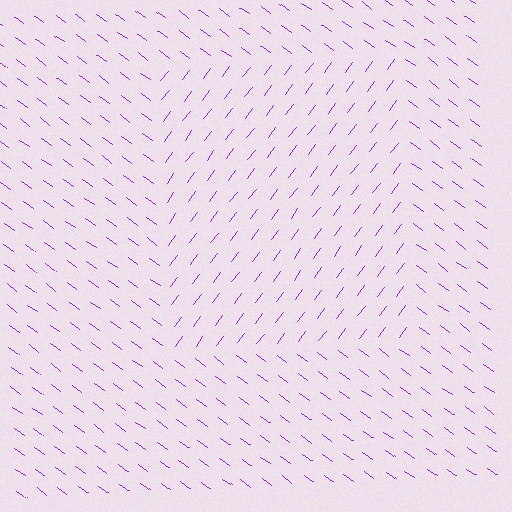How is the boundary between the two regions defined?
The boundary is defined purely by a change in line orientation (approximately 89 degrees difference). All lines are the same color and thickness.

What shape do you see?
I see a rectangle.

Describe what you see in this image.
The image is filled with small purple line segments. A rectangle region in the image has lines oriented differently from the surrounding lines, creating a visible texture boundary.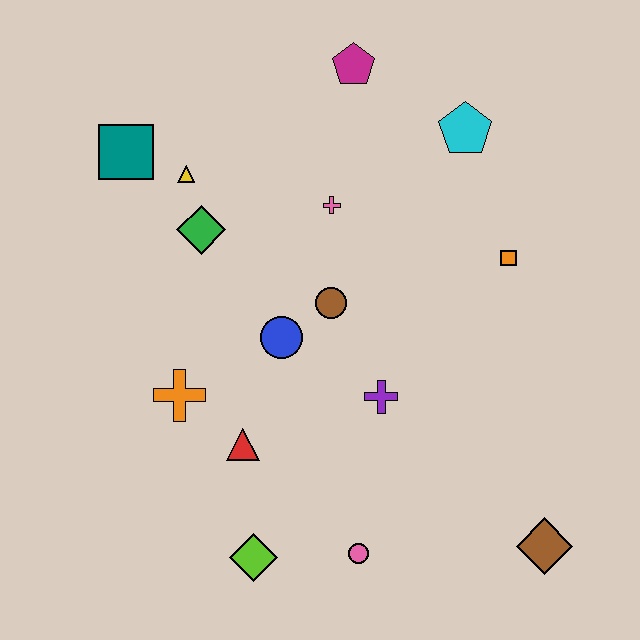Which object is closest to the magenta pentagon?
The cyan pentagon is closest to the magenta pentagon.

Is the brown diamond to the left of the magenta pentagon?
No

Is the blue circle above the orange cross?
Yes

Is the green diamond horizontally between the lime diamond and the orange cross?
Yes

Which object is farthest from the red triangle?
The magenta pentagon is farthest from the red triangle.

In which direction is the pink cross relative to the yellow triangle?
The pink cross is to the right of the yellow triangle.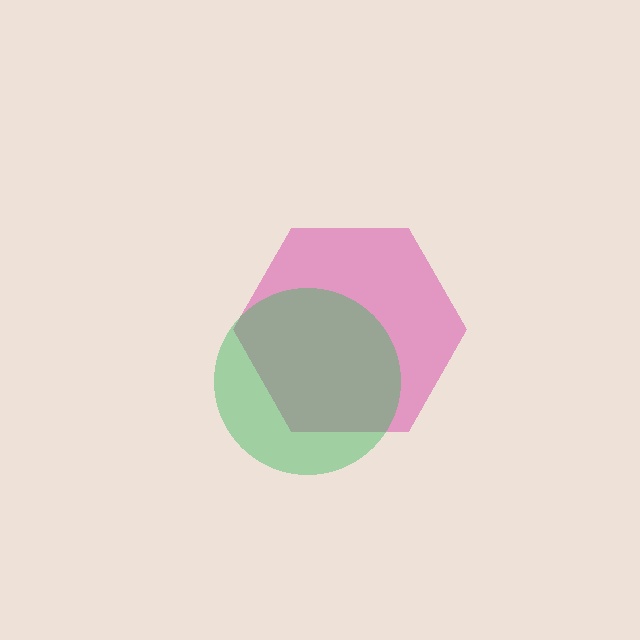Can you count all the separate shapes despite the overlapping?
Yes, there are 2 separate shapes.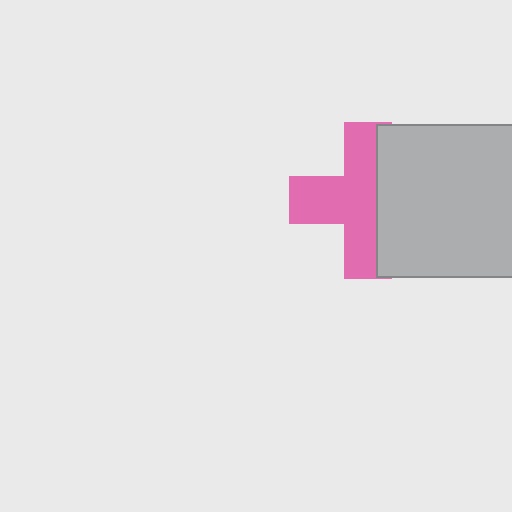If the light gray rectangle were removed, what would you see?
You would see the complete pink cross.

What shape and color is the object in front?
The object in front is a light gray rectangle.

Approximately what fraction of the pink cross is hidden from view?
Roughly 40% of the pink cross is hidden behind the light gray rectangle.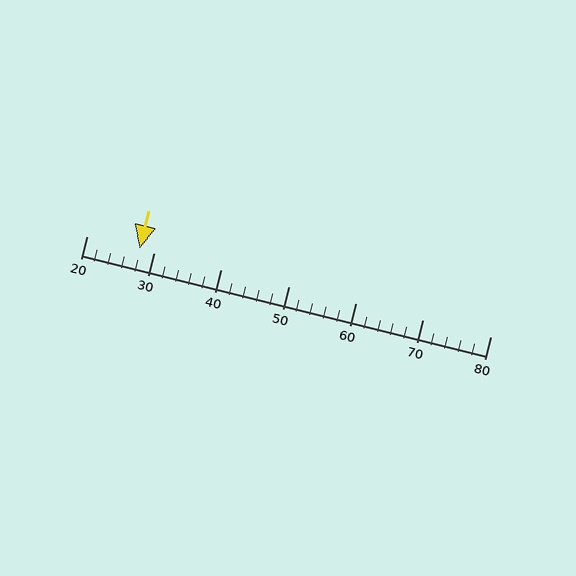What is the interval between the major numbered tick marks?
The major tick marks are spaced 10 units apart.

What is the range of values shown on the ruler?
The ruler shows values from 20 to 80.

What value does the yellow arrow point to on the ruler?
The yellow arrow points to approximately 28.